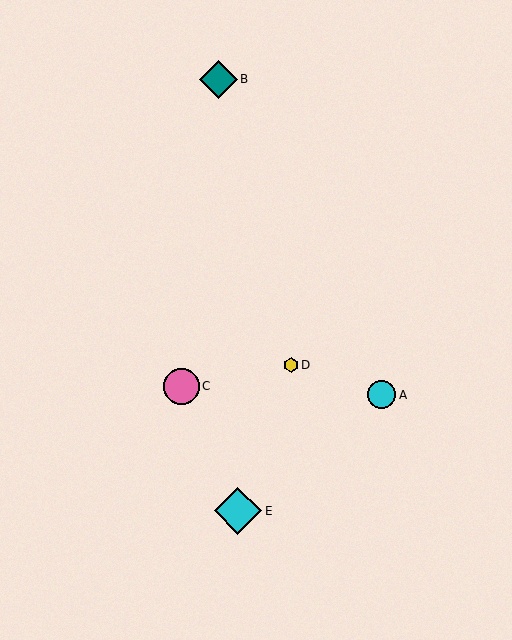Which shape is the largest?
The cyan diamond (labeled E) is the largest.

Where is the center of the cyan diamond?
The center of the cyan diamond is at (238, 511).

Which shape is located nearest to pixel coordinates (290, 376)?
The yellow hexagon (labeled D) at (291, 365) is nearest to that location.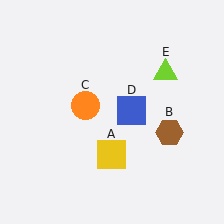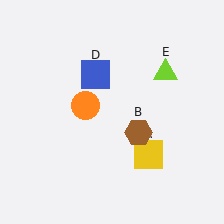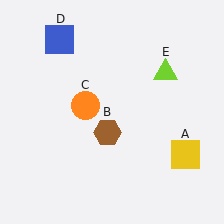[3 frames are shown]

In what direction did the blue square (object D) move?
The blue square (object D) moved up and to the left.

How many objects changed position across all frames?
3 objects changed position: yellow square (object A), brown hexagon (object B), blue square (object D).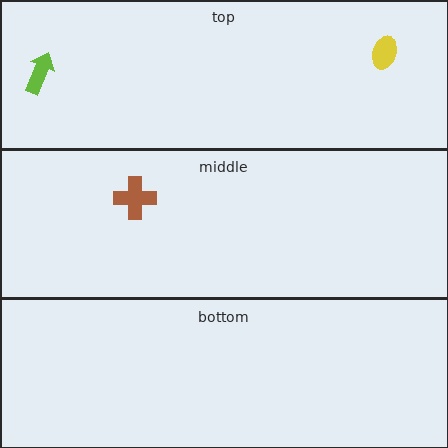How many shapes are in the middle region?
1.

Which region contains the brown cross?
The middle region.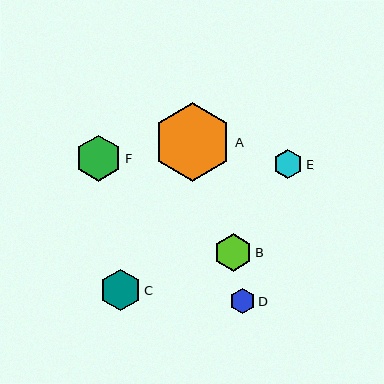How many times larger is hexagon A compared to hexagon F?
Hexagon A is approximately 1.7 times the size of hexagon F.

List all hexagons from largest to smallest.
From largest to smallest: A, F, C, B, E, D.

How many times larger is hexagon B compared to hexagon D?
Hexagon B is approximately 1.5 times the size of hexagon D.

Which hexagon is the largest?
Hexagon A is the largest with a size of approximately 79 pixels.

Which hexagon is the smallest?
Hexagon D is the smallest with a size of approximately 25 pixels.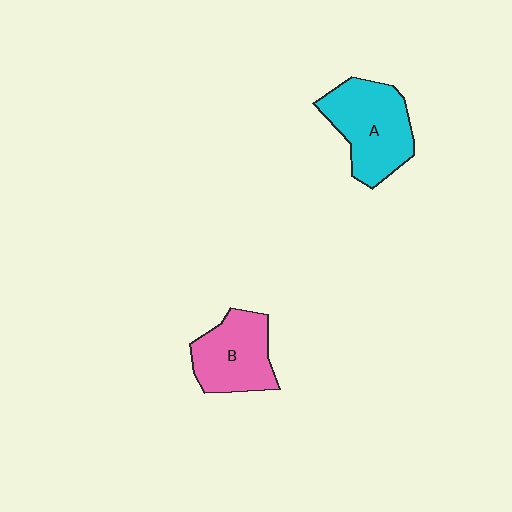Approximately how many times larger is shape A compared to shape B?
Approximately 1.2 times.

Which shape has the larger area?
Shape A (cyan).